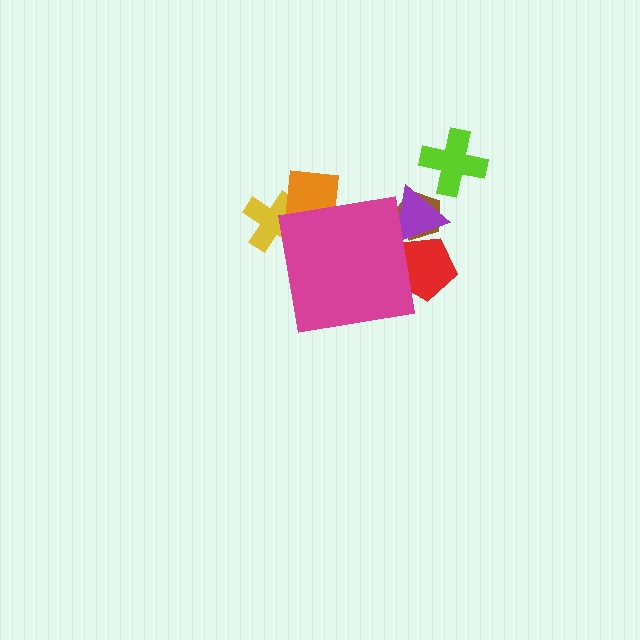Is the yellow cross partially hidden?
Yes, the yellow cross is partially hidden behind the magenta square.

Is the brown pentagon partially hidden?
Yes, the brown pentagon is partially hidden behind the magenta square.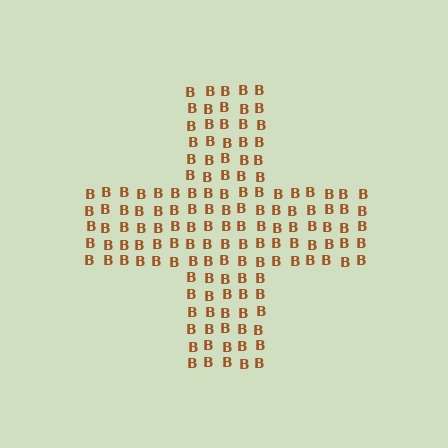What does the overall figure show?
The overall figure shows a cross.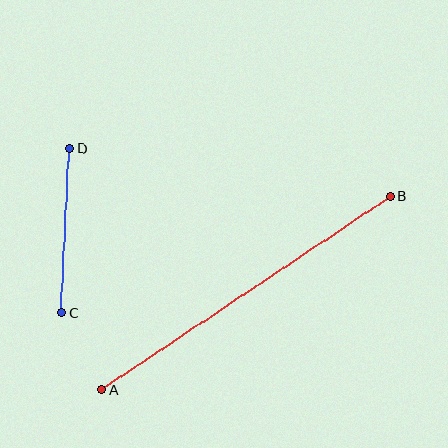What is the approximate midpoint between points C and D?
The midpoint is at approximately (66, 231) pixels.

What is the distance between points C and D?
The distance is approximately 165 pixels.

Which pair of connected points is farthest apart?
Points A and B are farthest apart.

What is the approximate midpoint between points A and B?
The midpoint is at approximately (246, 293) pixels.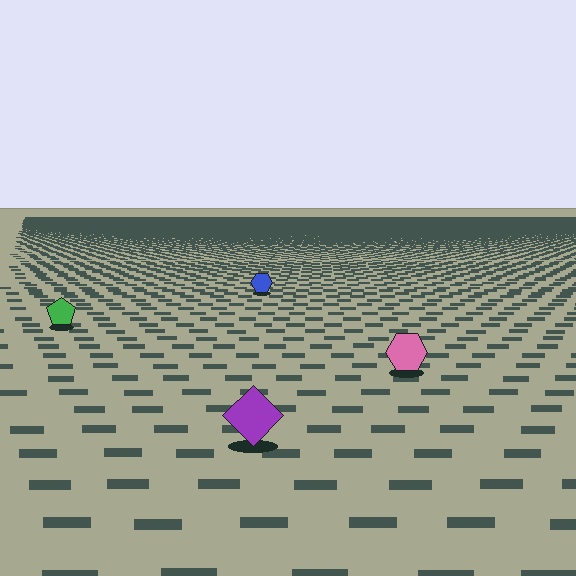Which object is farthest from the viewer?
The blue hexagon is farthest from the viewer. It appears smaller and the ground texture around it is denser.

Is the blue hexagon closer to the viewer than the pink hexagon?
No. The pink hexagon is closer — you can tell from the texture gradient: the ground texture is coarser near it.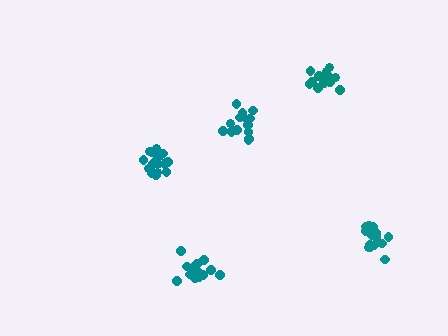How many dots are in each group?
Group 1: 17 dots, Group 2: 15 dots, Group 3: 13 dots, Group 4: 16 dots, Group 5: 18 dots (79 total).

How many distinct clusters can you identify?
There are 5 distinct clusters.